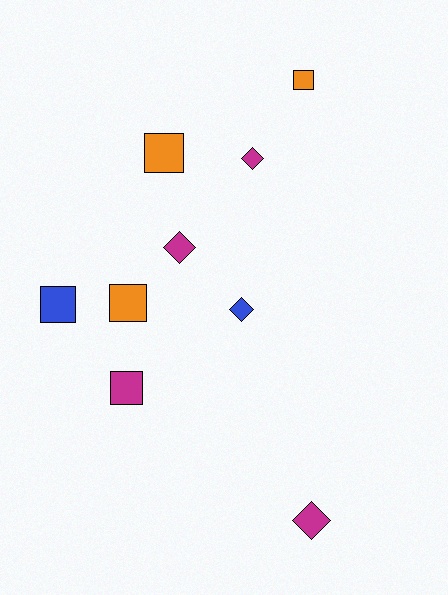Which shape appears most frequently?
Square, with 5 objects.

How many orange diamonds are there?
There are no orange diamonds.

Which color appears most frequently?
Magenta, with 4 objects.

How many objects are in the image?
There are 9 objects.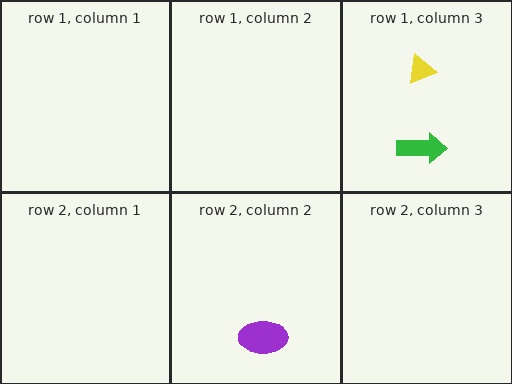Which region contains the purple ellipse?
The row 2, column 2 region.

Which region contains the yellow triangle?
The row 1, column 3 region.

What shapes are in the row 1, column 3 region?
The yellow triangle, the green arrow.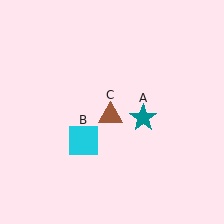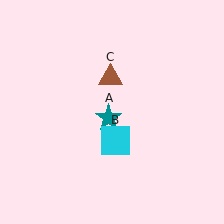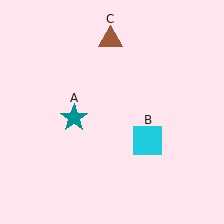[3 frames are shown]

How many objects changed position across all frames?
3 objects changed position: teal star (object A), cyan square (object B), brown triangle (object C).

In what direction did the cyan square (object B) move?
The cyan square (object B) moved right.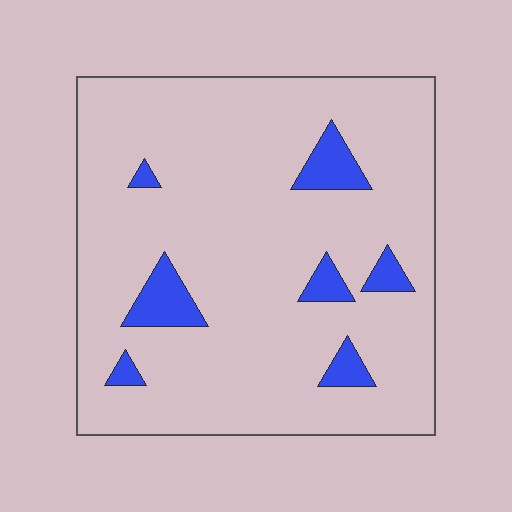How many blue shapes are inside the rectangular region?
7.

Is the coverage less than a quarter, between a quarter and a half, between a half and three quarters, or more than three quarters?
Less than a quarter.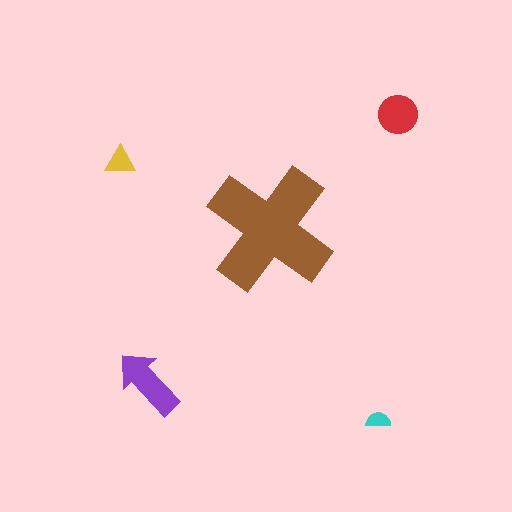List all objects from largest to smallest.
The brown cross, the purple arrow, the red circle, the yellow triangle, the cyan semicircle.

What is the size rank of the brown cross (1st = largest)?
1st.